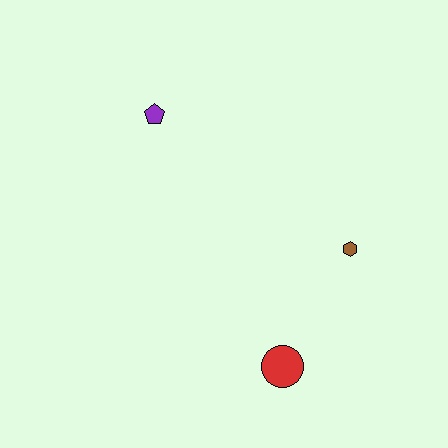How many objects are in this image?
There are 3 objects.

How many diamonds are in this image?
There are no diamonds.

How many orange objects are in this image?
There are no orange objects.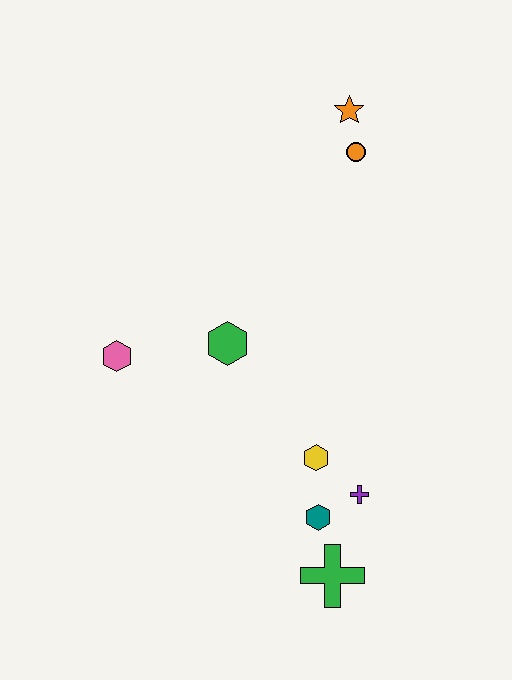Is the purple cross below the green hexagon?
Yes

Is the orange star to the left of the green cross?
No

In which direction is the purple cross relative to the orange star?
The purple cross is below the orange star.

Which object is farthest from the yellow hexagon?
The orange star is farthest from the yellow hexagon.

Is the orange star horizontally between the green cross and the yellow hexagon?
No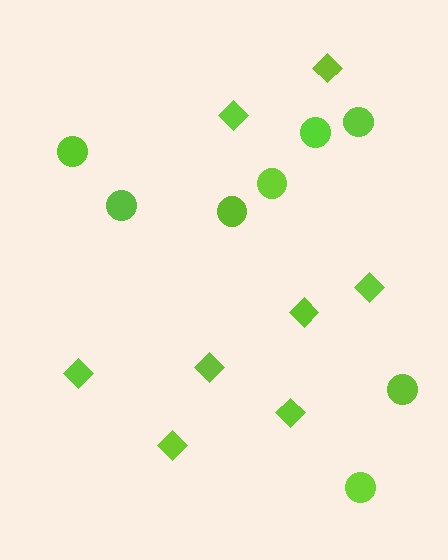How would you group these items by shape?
There are 2 groups: one group of circles (8) and one group of diamonds (8).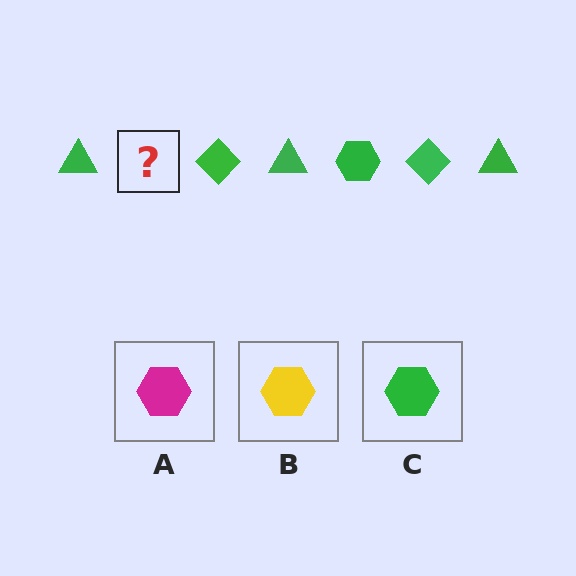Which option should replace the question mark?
Option C.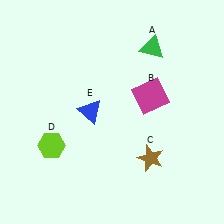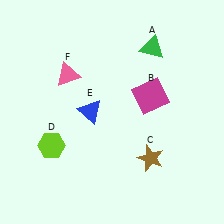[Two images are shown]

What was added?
A pink triangle (F) was added in Image 2.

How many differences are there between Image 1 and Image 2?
There is 1 difference between the two images.